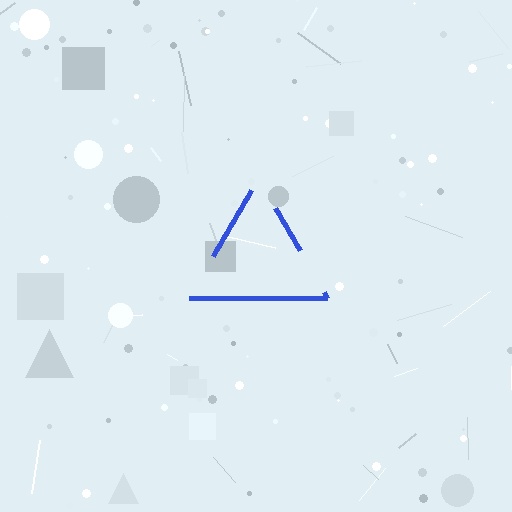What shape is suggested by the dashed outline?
The dashed outline suggests a triangle.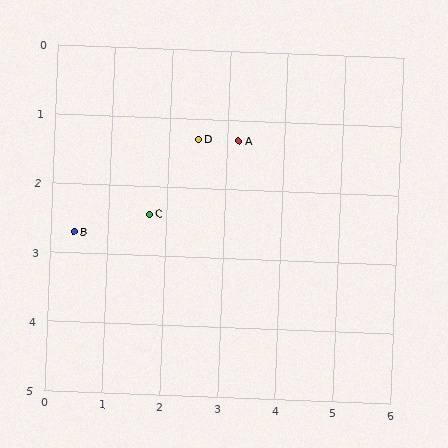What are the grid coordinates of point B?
Point B is at approximately (0.4, 2.7).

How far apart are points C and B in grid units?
Points C and B are about 1.3 grid units apart.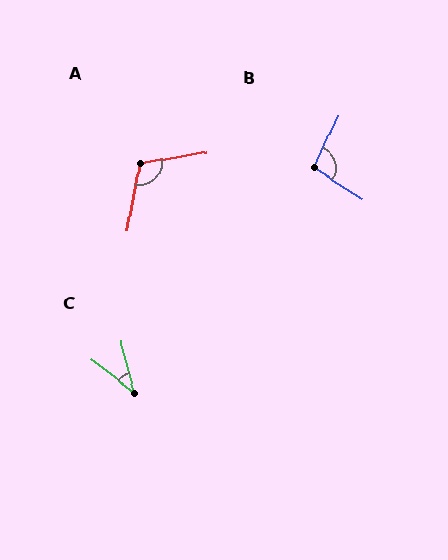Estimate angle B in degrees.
Approximately 98 degrees.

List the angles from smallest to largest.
C (38°), B (98°), A (111°).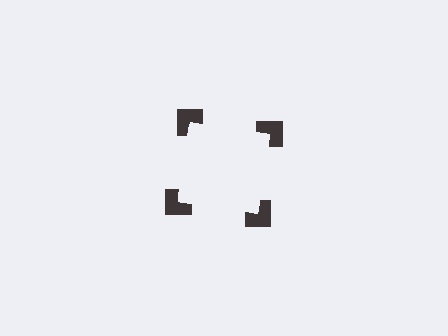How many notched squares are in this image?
There are 4 — one at each vertex of the illusory square.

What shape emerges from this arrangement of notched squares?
An illusory square — its edges are inferred from the aligned wedge cuts in the notched squares, not physically drawn.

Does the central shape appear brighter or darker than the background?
It typically appears slightly brighter than the background, even though no actual brightness change is drawn.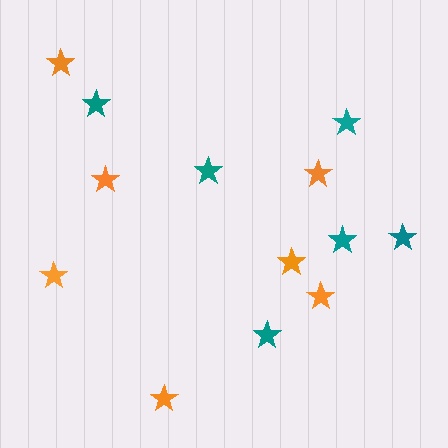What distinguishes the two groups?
There are 2 groups: one group of teal stars (6) and one group of orange stars (7).